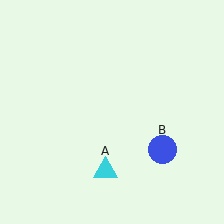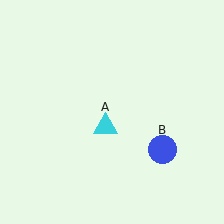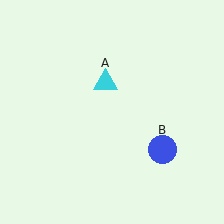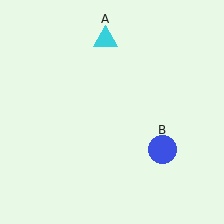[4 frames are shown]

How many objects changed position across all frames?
1 object changed position: cyan triangle (object A).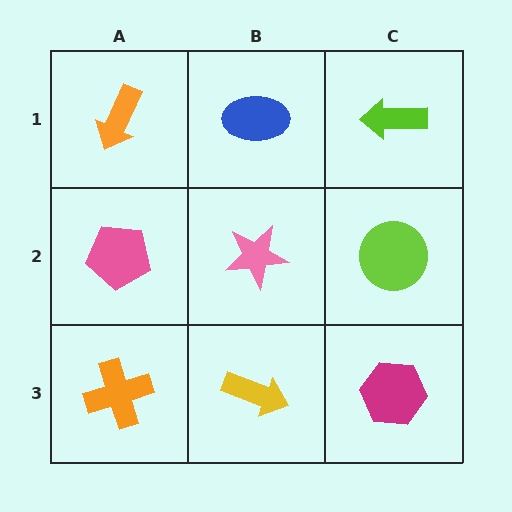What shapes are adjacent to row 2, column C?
A lime arrow (row 1, column C), a magenta hexagon (row 3, column C), a pink star (row 2, column B).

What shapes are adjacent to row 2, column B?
A blue ellipse (row 1, column B), a yellow arrow (row 3, column B), a pink pentagon (row 2, column A), a lime circle (row 2, column C).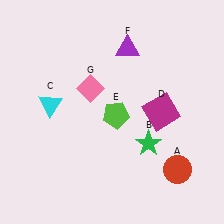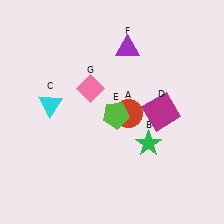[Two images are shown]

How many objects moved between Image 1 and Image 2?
1 object moved between the two images.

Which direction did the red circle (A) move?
The red circle (A) moved up.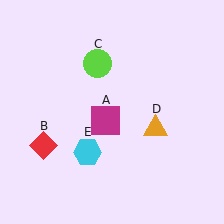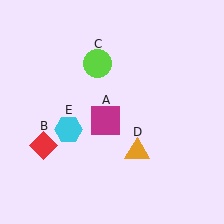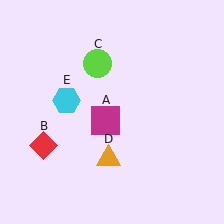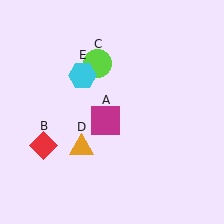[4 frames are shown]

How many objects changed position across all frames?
2 objects changed position: orange triangle (object D), cyan hexagon (object E).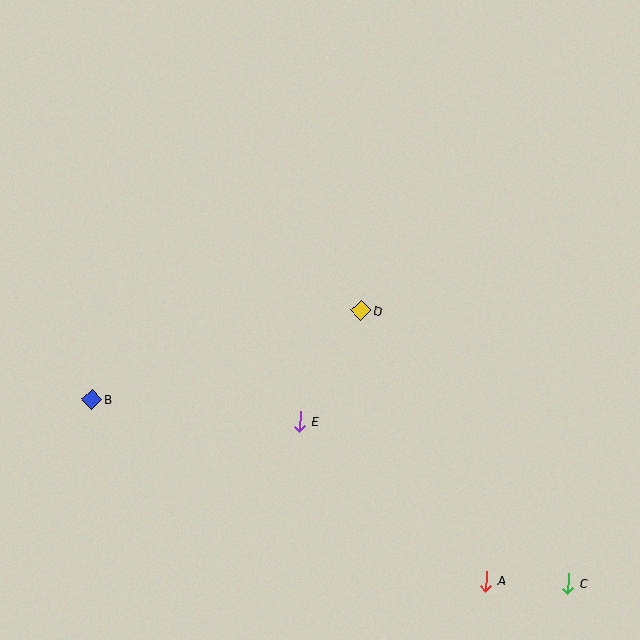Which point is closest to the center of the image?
Point D at (361, 310) is closest to the center.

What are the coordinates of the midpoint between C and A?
The midpoint between C and A is at (527, 582).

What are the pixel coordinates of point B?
Point B is at (92, 399).